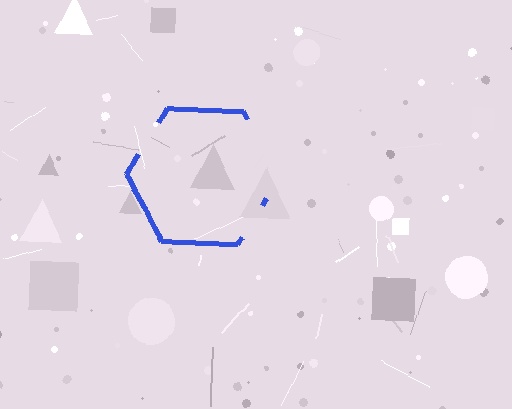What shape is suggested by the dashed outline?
The dashed outline suggests a hexagon.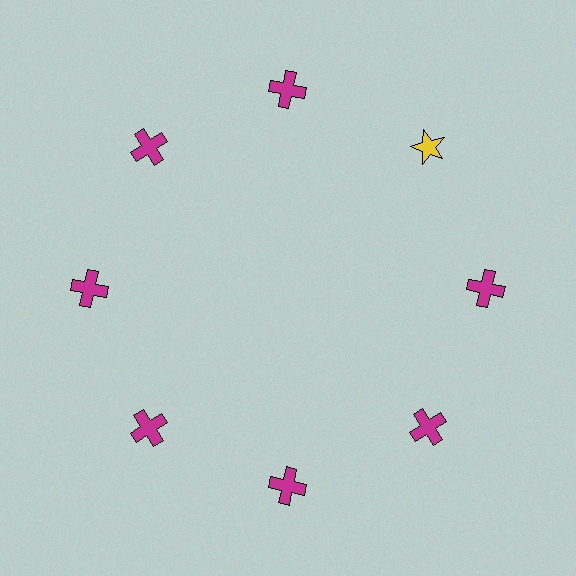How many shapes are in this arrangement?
There are 8 shapes arranged in a ring pattern.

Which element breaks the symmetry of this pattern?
The yellow star at roughly the 2 o'clock position breaks the symmetry. All other shapes are magenta crosses.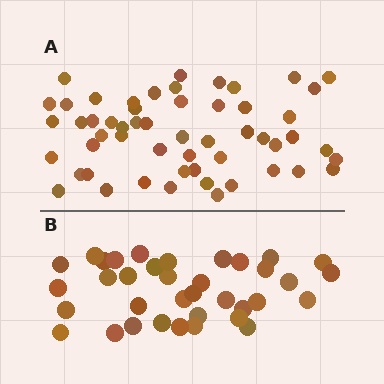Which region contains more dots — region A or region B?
Region A (the top region) has more dots.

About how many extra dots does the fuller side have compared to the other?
Region A has approximately 20 more dots than region B.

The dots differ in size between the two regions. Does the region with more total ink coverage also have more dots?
No. Region B has more total ink coverage because its dots are larger, but region A actually contains more individual dots. Total area can be misleading — the number of items is what matters here.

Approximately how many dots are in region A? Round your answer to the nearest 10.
About 50 dots. (The exact count is 54, which rounds to 50.)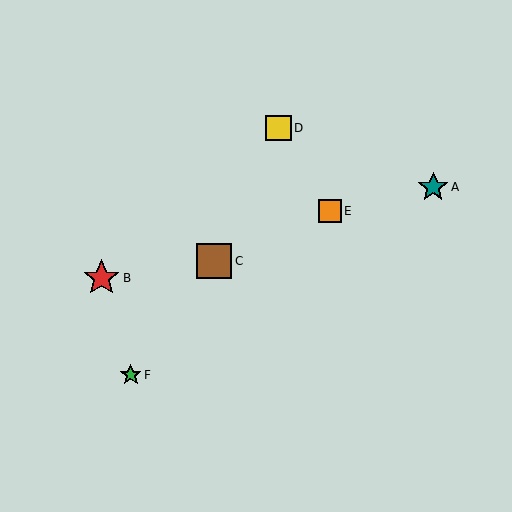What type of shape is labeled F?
Shape F is a green star.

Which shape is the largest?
The red star (labeled B) is the largest.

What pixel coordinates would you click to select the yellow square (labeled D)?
Click at (278, 128) to select the yellow square D.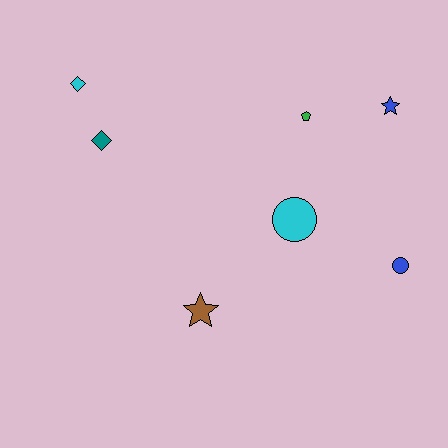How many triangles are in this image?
There are no triangles.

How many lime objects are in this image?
There are no lime objects.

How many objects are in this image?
There are 7 objects.